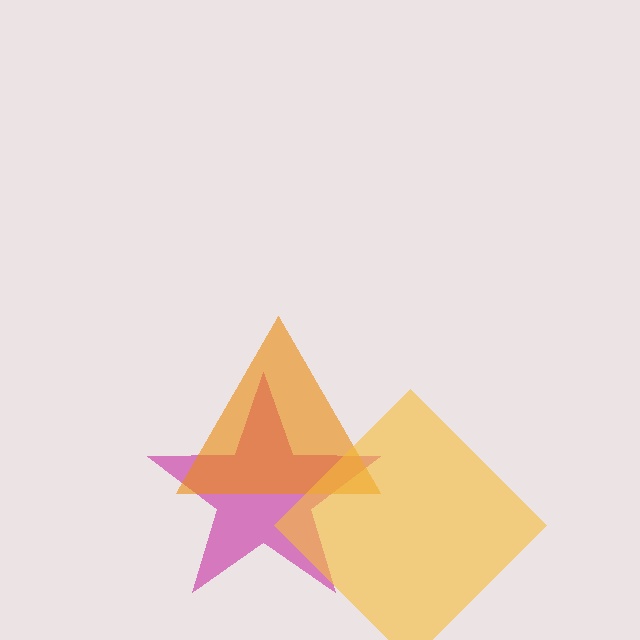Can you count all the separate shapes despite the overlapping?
Yes, there are 3 separate shapes.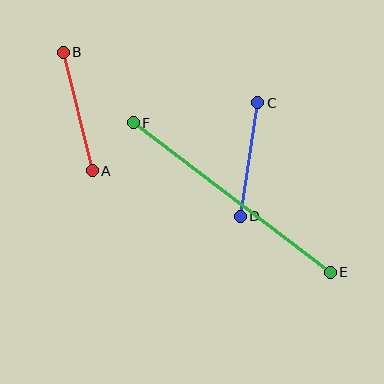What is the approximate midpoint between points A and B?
The midpoint is at approximately (78, 112) pixels.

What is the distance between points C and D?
The distance is approximately 115 pixels.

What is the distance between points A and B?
The distance is approximately 122 pixels.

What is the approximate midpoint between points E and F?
The midpoint is at approximately (232, 197) pixels.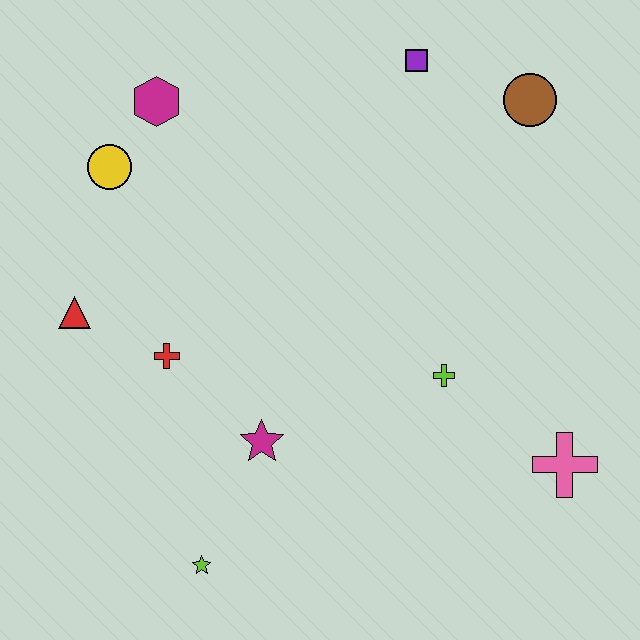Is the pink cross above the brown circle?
No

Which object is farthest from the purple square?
The lime star is farthest from the purple square.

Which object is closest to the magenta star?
The red cross is closest to the magenta star.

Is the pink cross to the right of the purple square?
Yes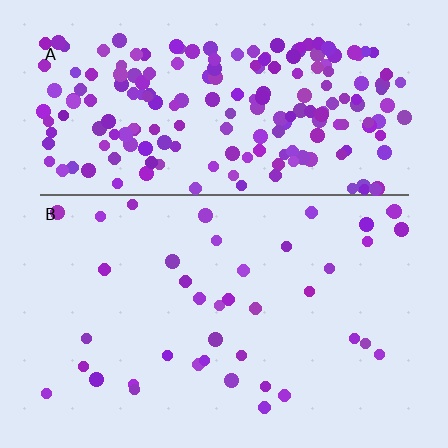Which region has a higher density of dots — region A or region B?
A (the top).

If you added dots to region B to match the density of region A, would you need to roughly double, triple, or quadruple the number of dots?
Approximately quadruple.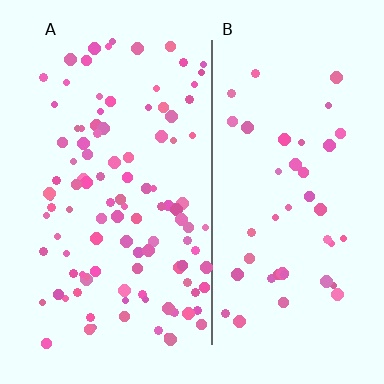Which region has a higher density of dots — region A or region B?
A (the left).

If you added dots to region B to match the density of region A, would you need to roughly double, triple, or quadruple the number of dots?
Approximately double.